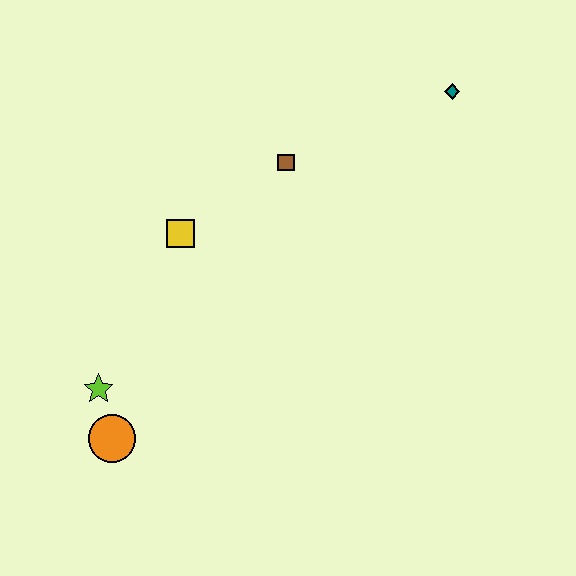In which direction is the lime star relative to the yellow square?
The lime star is below the yellow square.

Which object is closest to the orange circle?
The lime star is closest to the orange circle.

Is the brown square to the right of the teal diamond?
No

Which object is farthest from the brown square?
The orange circle is farthest from the brown square.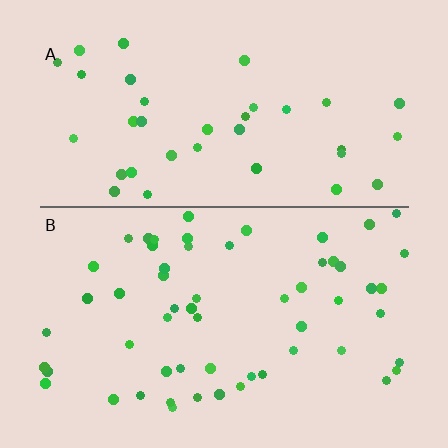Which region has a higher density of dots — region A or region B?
B (the bottom).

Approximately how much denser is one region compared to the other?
Approximately 1.6× — region B over region A.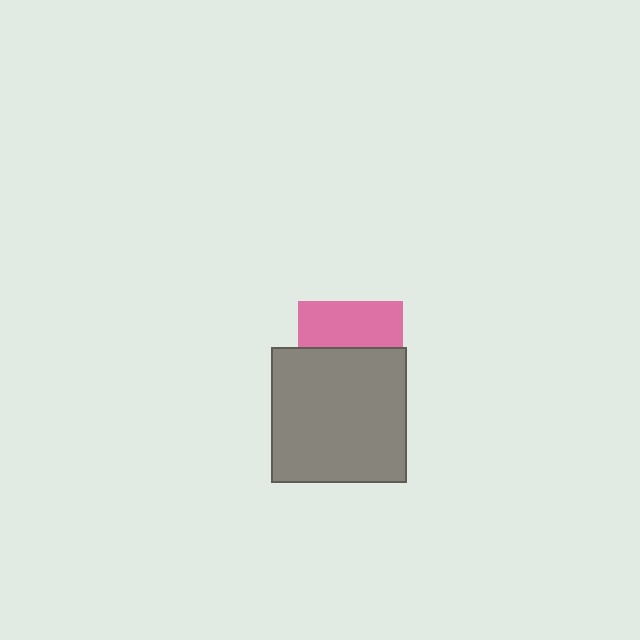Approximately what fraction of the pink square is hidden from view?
Roughly 56% of the pink square is hidden behind the gray square.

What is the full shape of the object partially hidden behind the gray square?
The partially hidden object is a pink square.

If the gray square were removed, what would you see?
You would see the complete pink square.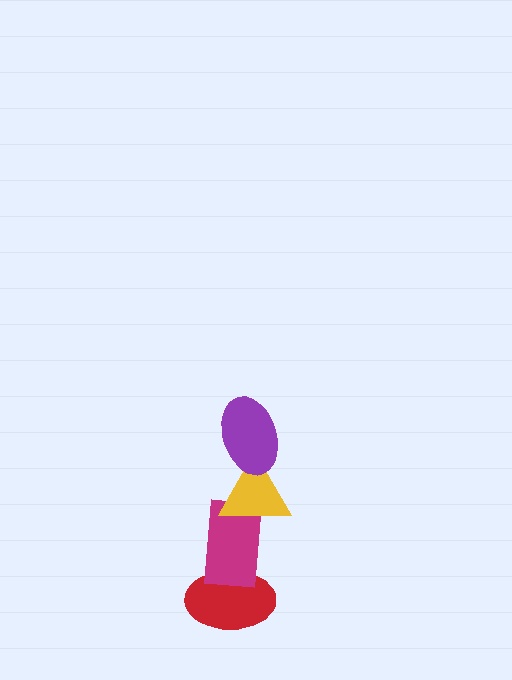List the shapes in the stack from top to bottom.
From top to bottom: the purple ellipse, the yellow triangle, the magenta rectangle, the red ellipse.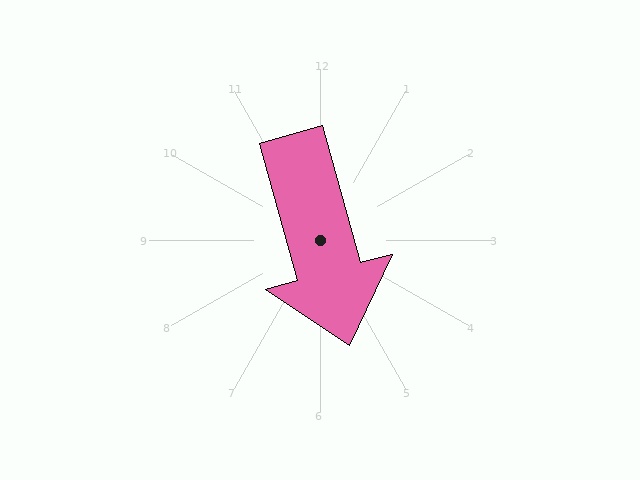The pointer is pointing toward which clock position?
Roughly 5 o'clock.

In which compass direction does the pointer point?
South.